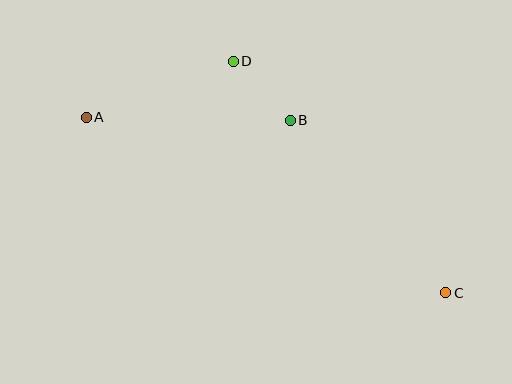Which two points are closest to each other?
Points B and D are closest to each other.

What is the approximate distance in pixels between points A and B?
The distance between A and B is approximately 204 pixels.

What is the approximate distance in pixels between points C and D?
The distance between C and D is approximately 314 pixels.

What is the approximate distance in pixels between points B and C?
The distance between B and C is approximately 233 pixels.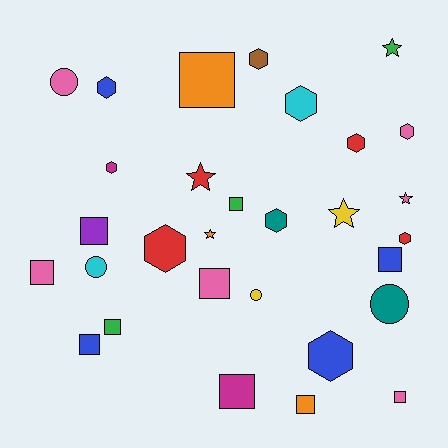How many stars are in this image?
There are 5 stars.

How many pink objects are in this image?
There are 6 pink objects.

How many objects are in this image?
There are 30 objects.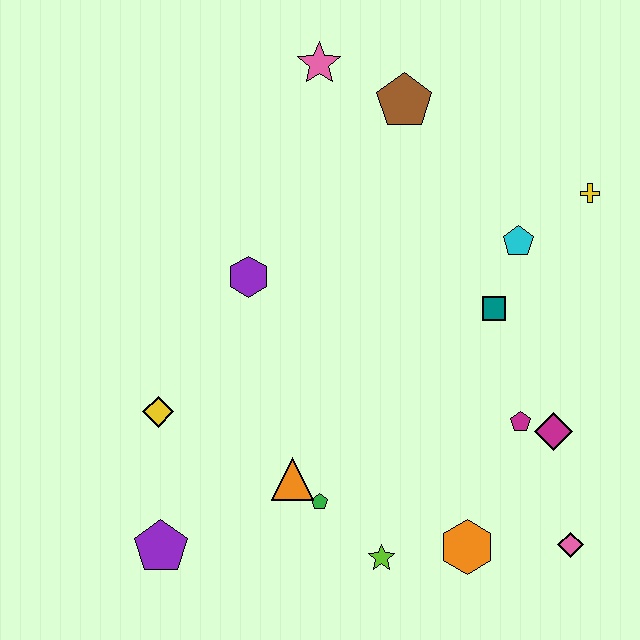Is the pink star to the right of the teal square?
No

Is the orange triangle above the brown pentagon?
No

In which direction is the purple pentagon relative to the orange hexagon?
The purple pentagon is to the left of the orange hexagon.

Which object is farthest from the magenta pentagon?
The pink star is farthest from the magenta pentagon.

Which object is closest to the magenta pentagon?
The magenta diamond is closest to the magenta pentagon.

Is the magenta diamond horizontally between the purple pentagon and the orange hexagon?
No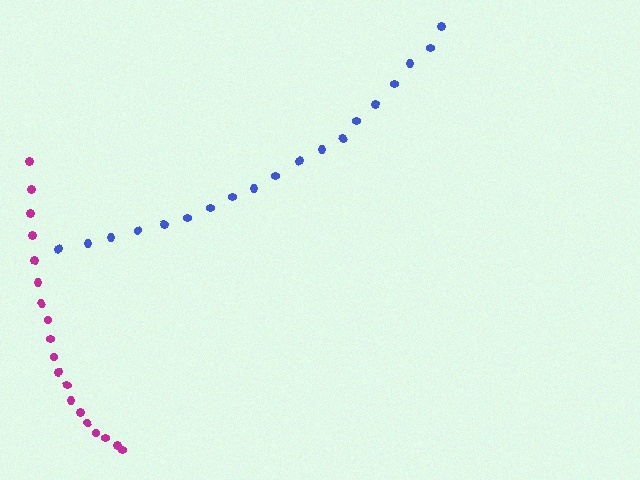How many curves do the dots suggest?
There are 2 distinct paths.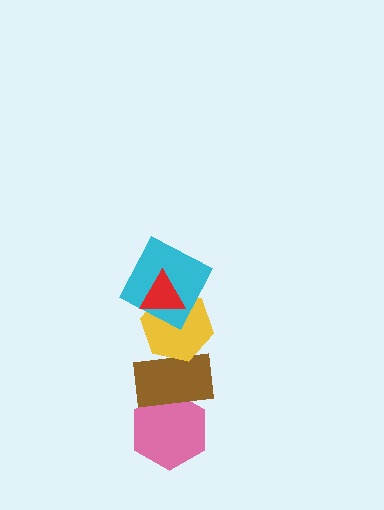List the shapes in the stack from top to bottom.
From top to bottom: the red triangle, the cyan square, the yellow hexagon, the brown rectangle, the pink hexagon.